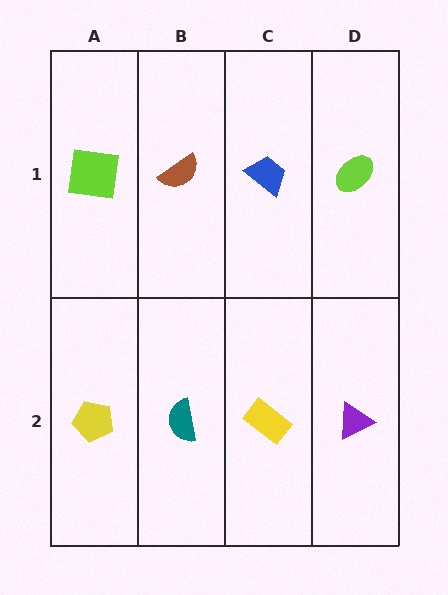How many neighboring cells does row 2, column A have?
2.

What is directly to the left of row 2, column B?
A yellow pentagon.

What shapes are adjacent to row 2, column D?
A lime ellipse (row 1, column D), a yellow rectangle (row 2, column C).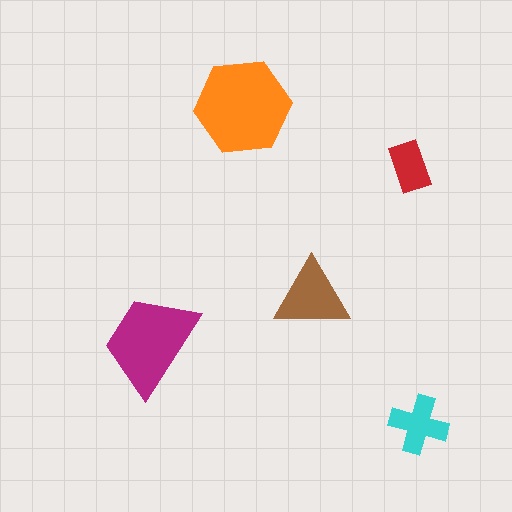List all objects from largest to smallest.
The orange hexagon, the magenta trapezoid, the brown triangle, the cyan cross, the red rectangle.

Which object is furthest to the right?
The cyan cross is rightmost.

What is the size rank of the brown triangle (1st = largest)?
3rd.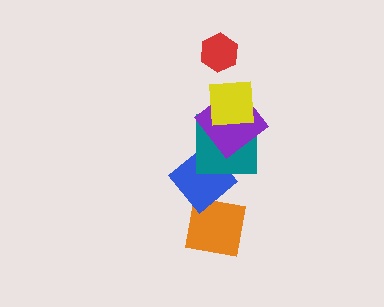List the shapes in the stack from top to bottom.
From top to bottom: the red hexagon, the yellow square, the purple diamond, the teal square, the blue diamond, the orange square.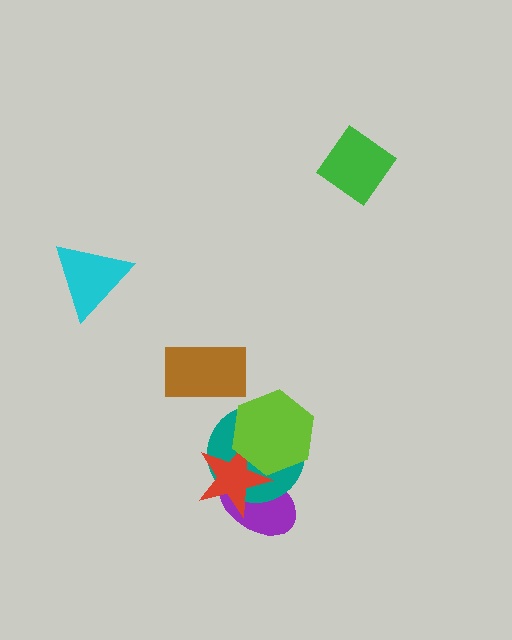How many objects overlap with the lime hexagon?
3 objects overlap with the lime hexagon.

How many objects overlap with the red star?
3 objects overlap with the red star.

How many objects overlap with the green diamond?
0 objects overlap with the green diamond.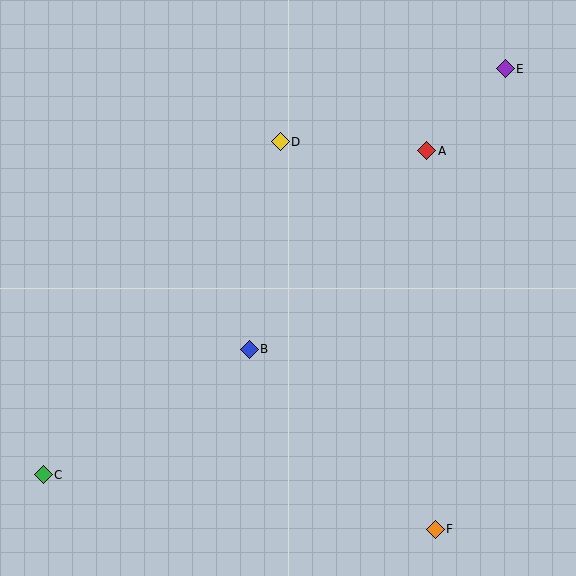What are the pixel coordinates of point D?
Point D is at (280, 142).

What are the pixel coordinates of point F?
Point F is at (435, 529).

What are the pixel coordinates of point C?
Point C is at (43, 475).